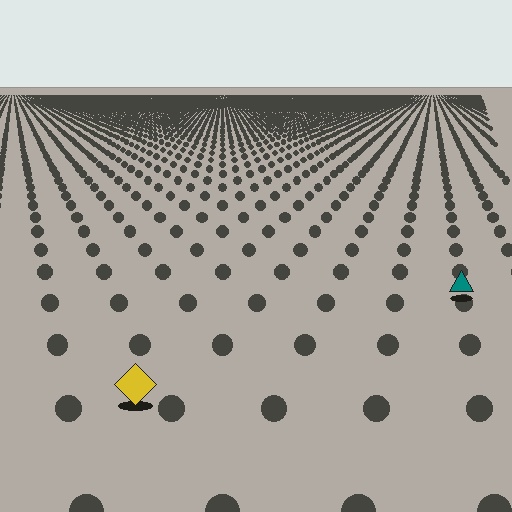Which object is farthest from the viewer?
The teal triangle is farthest from the viewer. It appears smaller and the ground texture around it is denser.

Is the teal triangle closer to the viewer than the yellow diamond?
No. The yellow diamond is closer — you can tell from the texture gradient: the ground texture is coarser near it.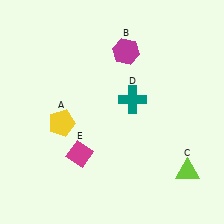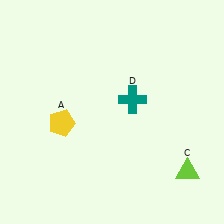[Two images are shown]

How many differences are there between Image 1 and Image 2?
There are 2 differences between the two images.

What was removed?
The magenta diamond (E), the magenta hexagon (B) were removed in Image 2.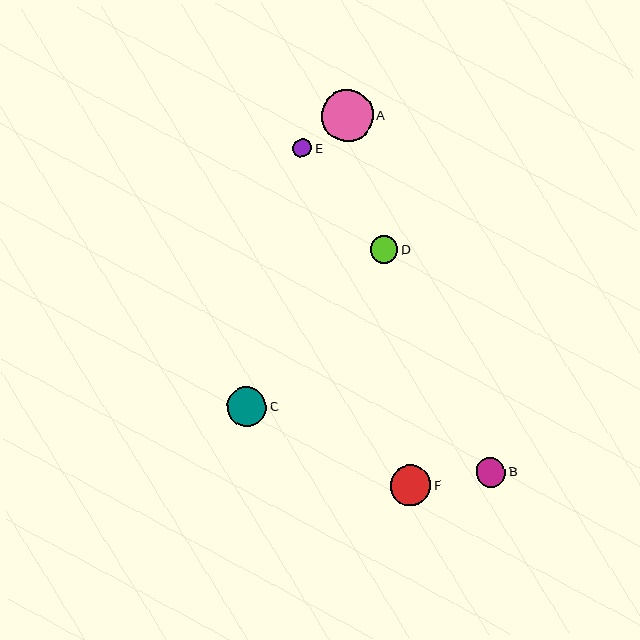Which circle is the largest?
Circle A is the largest with a size of approximately 52 pixels.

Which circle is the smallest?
Circle E is the smallest with a size of approximately 19 pixels.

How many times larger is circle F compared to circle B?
Circle F is approximately 1.4 times the size of circle B.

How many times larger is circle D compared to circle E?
Circle D is approximately 1.5 times the size of circle E.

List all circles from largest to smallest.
From largest to smallest: A, F, C, B, D, E.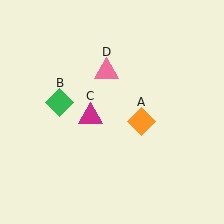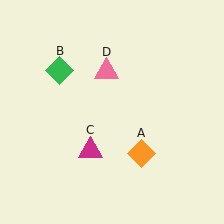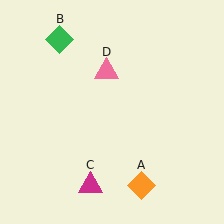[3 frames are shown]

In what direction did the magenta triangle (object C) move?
The magenta triangle (object C) moved down.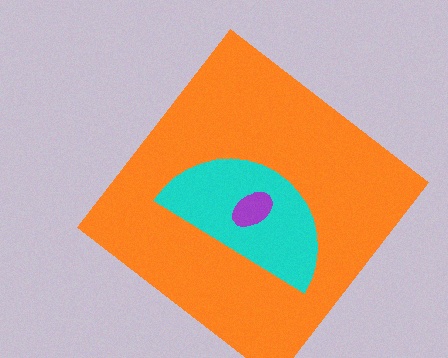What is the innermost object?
The purple ellipse.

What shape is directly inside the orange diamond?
The cyan semicircle.